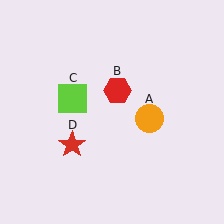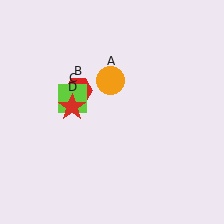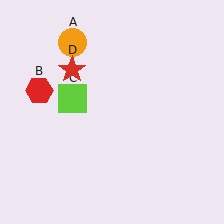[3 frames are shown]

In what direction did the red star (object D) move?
The red star (object D) moved up.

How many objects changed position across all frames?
3 objects changed position: orange circle (object A), red hexagon (object B), red star (object D).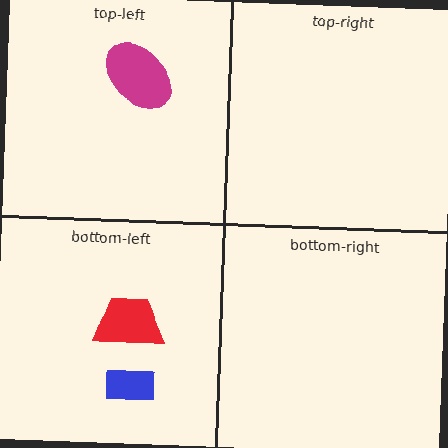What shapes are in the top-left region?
The magenta ellipse.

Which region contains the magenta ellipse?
The top-left region.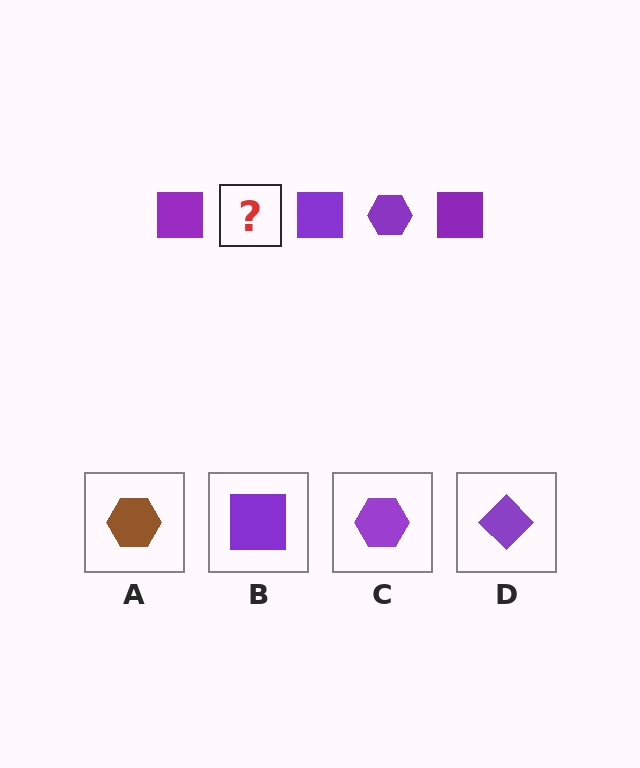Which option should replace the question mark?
Option C.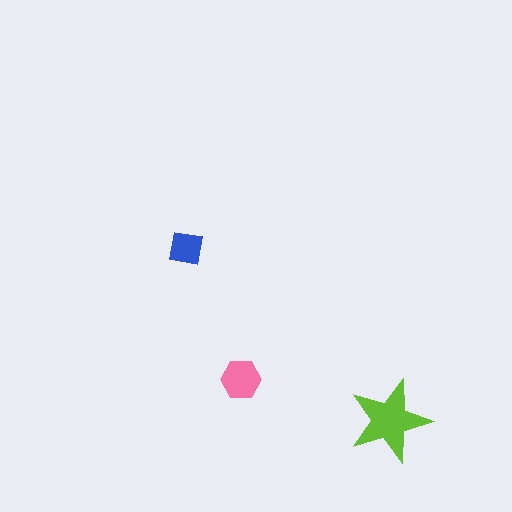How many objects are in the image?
There are 3 objects in the image.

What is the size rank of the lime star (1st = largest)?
1st.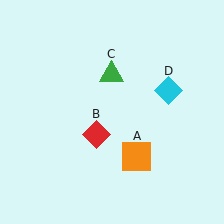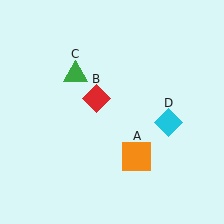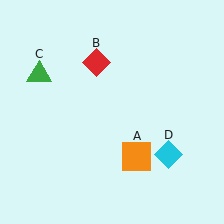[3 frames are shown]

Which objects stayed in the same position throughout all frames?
Orange square (object A) remained stationary.